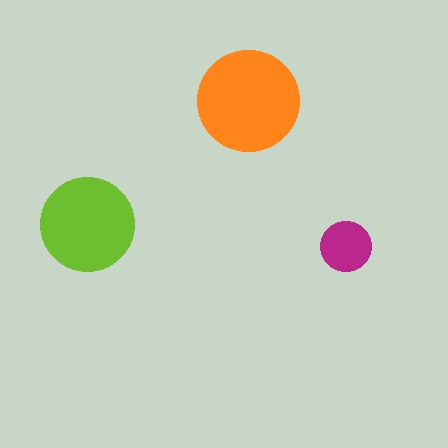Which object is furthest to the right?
The magenta circle is rightmost.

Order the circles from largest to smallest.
the orange one, the lime one, the magenta one.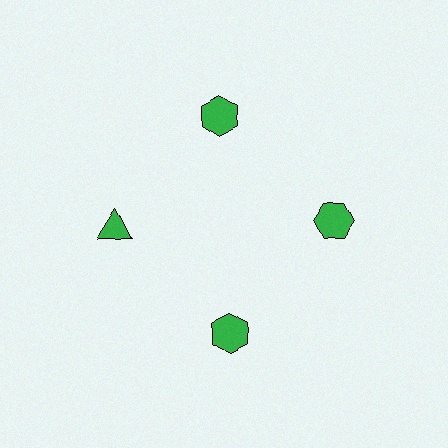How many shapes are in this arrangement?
There are 4 shapes arranged in a ring pattern.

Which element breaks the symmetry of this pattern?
The green triangle at roughly the 9 o'clock position breaks the symmetry. All other shapes are green hexagons.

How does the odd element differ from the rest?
It has a different shape: triangle instead of hexagon.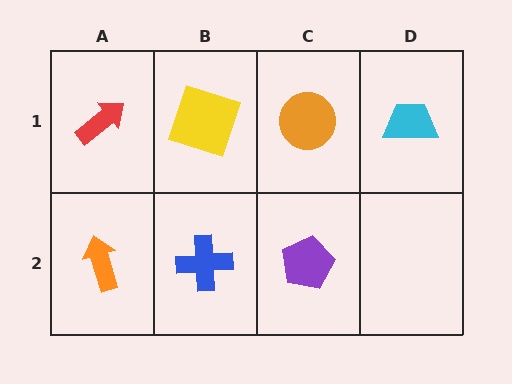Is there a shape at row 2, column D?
No, that cell is empty.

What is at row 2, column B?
A blue cross.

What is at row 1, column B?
A yellow square.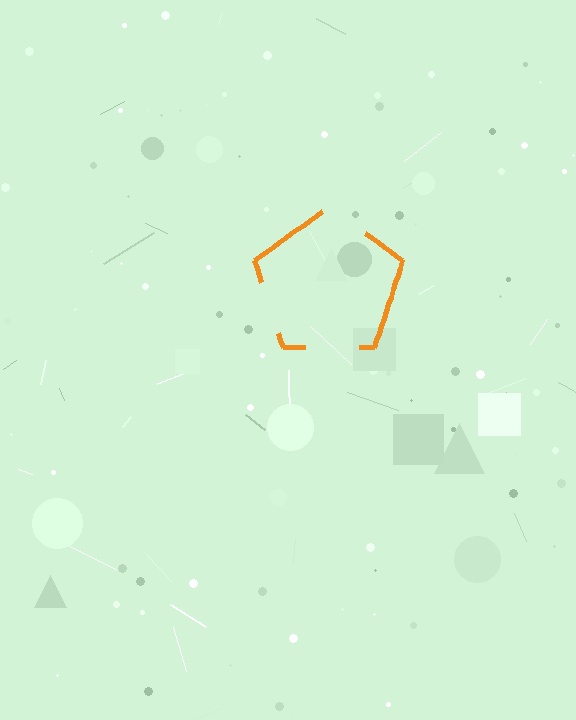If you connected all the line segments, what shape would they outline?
They would outline a pentagon.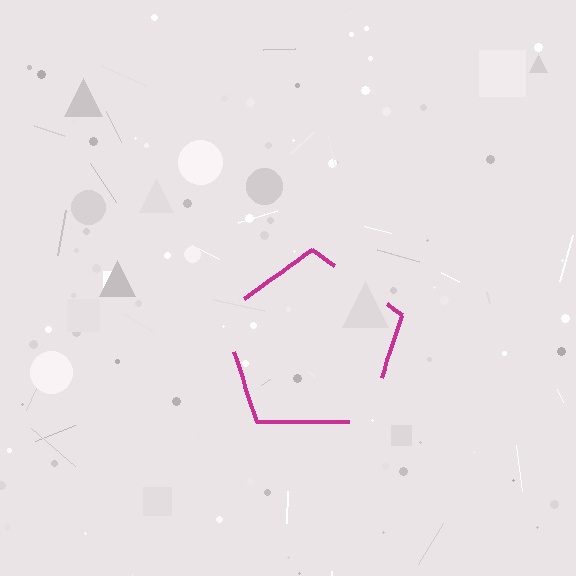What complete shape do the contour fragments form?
The contour fragments form a pentagon.